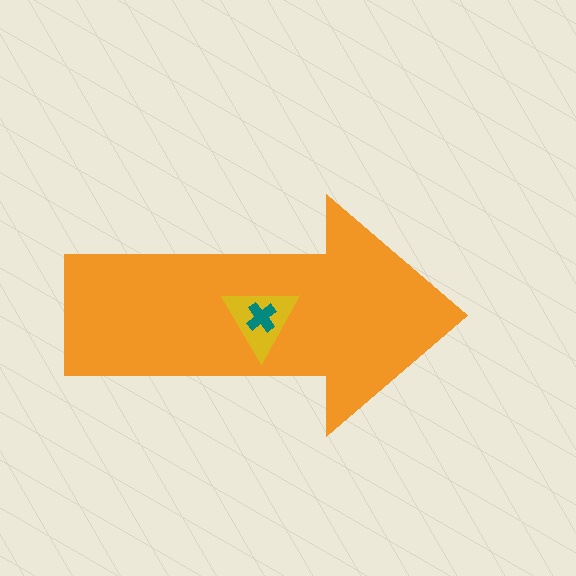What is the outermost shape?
The orange arrow.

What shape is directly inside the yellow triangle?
The teal cross.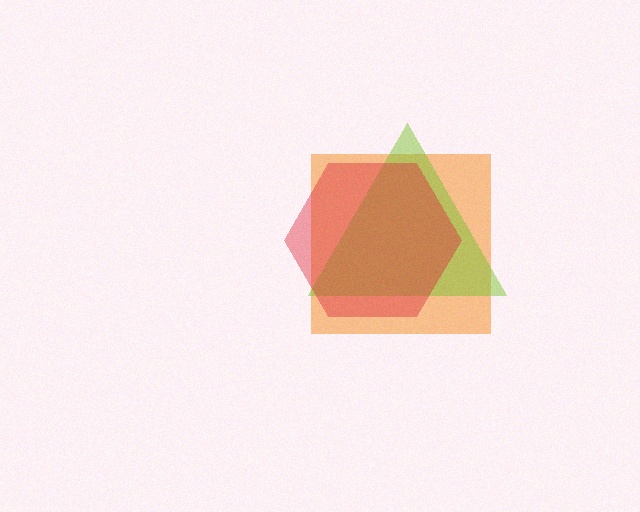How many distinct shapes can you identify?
There are 3 distinct shapes: an orange square, a lime triangle, a red hexagon.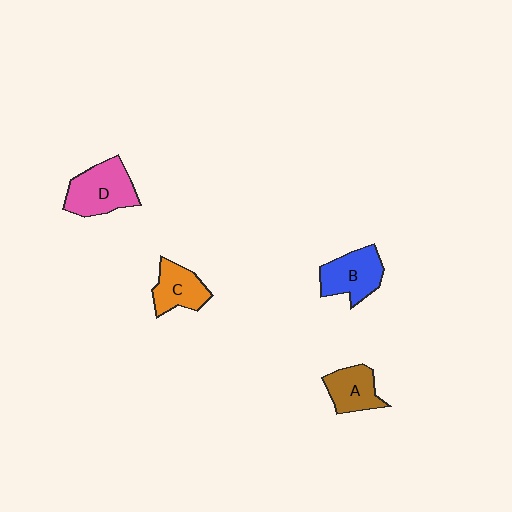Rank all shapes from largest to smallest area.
From largest to smallest: D (pink), B (blue), C (orange), A (brown).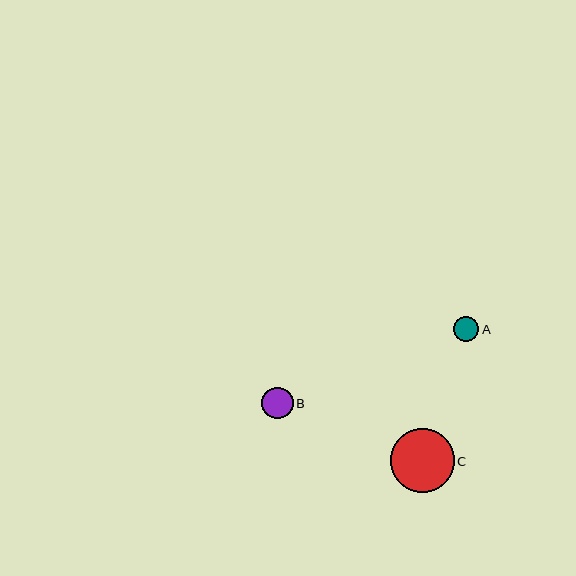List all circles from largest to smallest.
From largest to smallest: C, B, A.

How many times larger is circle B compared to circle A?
Circle B is approximately 1.3 times the size of circle A.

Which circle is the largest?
Circle C is the largest with a size of approximately 64 pixels.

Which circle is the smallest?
Circle A is the smallest with a size of approximately 25 pixels.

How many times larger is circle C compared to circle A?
Circle C is approximately 2.5 times the size of circle A.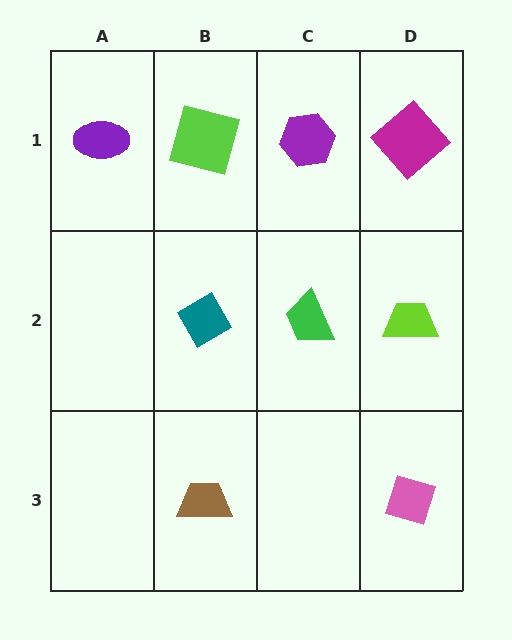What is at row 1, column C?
A purple hexagon.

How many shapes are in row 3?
2 shapes.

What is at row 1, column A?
A purple ellipse.